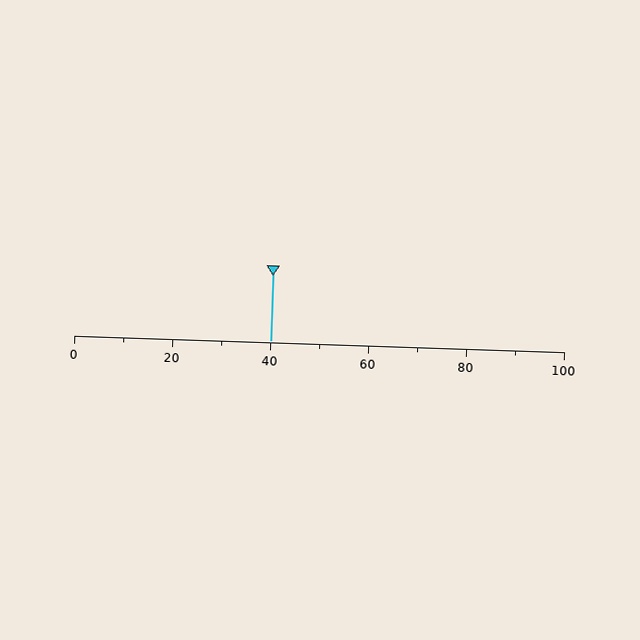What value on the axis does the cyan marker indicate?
The marker indicates approximately 40.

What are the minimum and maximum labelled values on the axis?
The axis runs from 0 to 100.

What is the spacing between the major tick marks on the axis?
The major ticks are spaced 20 apart.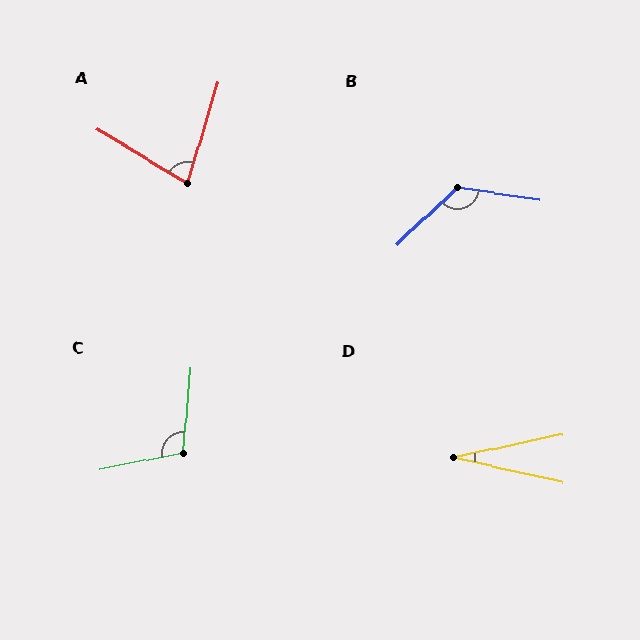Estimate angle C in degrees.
Approximately 106 degrees.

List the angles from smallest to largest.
D (25°), A (76°), C (106°), B (127°).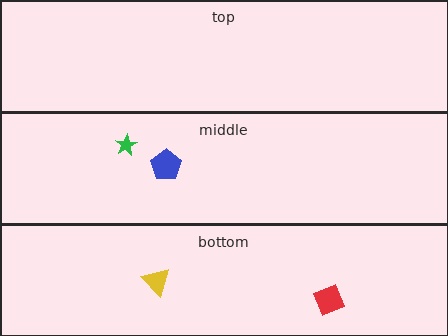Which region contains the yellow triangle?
The bottom region.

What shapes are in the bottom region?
The yellow triangle, the red diamond.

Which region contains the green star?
The middle region.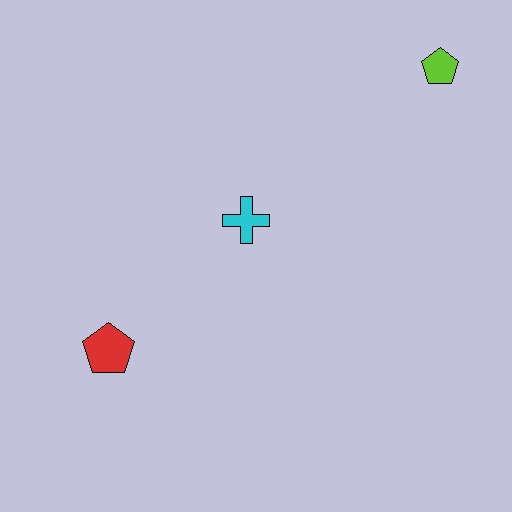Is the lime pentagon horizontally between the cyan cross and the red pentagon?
No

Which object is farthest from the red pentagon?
The lime pentagon is farthest from the red pentagon.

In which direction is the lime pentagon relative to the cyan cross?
The lime pentagon is to the right of the cyan cross.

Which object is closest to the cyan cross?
The red pentagon is closest to the cyan cross.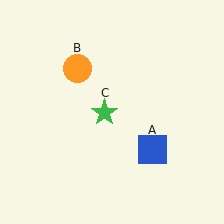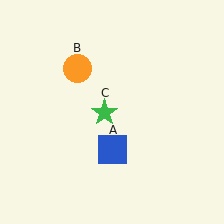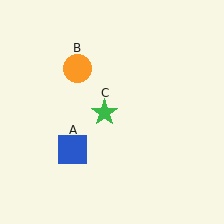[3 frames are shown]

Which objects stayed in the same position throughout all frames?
Orange circle (object B) and green star (object C) remained stationary.